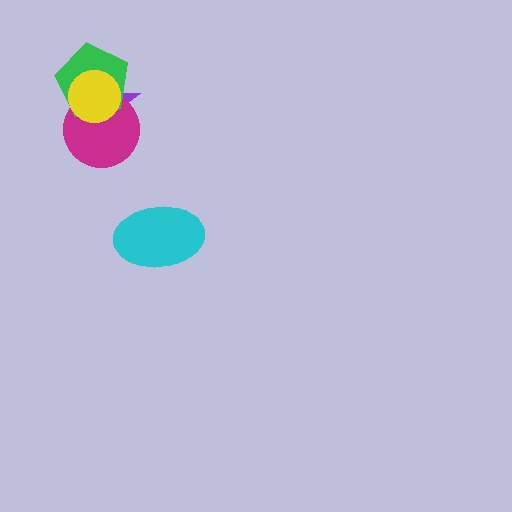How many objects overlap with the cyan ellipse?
0 objects overlap with the cyan ellipse.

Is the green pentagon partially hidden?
Yes, it is partially covered by another shape.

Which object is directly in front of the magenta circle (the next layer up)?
The green pentagon is directly in front of the magenta circle.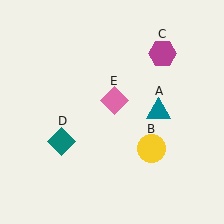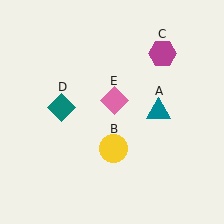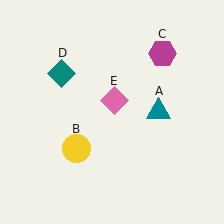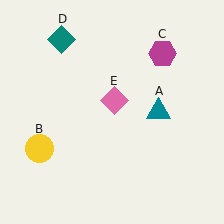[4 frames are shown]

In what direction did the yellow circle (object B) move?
The yellow circle (object B) moved left.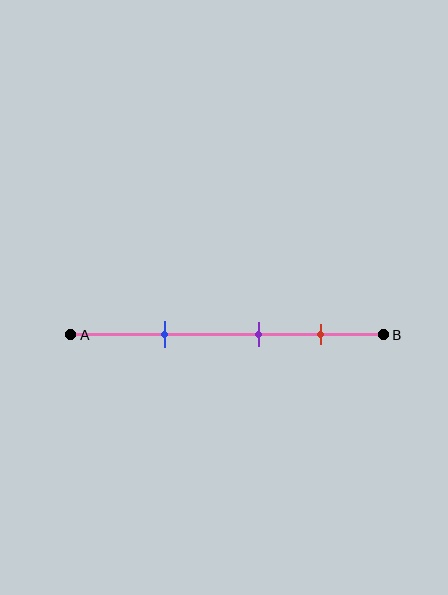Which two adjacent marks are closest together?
The purple and red marks are the closest adjacent pair.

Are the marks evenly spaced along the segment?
Yes, the marks are approximately evenly spaced.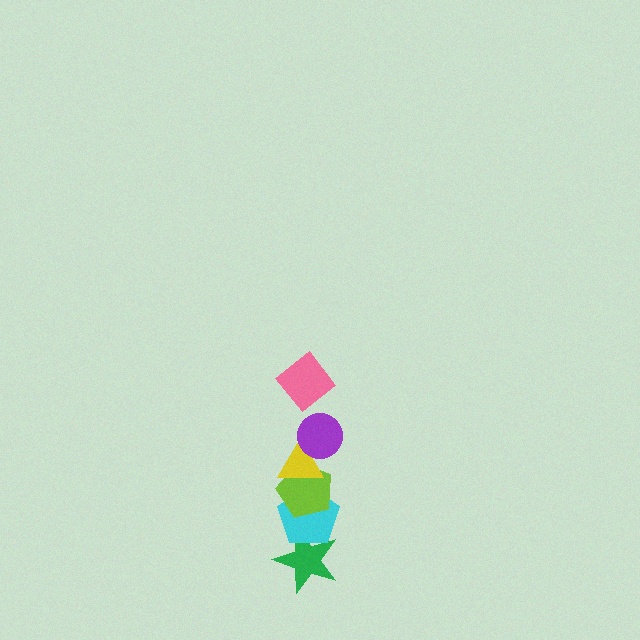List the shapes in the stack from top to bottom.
From top to bottom: the pink diamond, the purple circle, the yellow triangle, the lime pentagon, the cyan pentagon, the green star.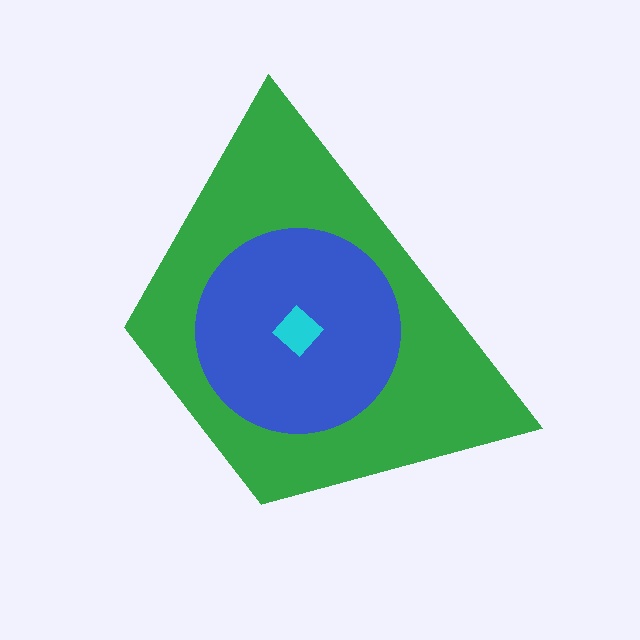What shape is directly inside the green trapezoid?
The blue circle.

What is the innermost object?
The cyan diamond.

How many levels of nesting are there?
3.